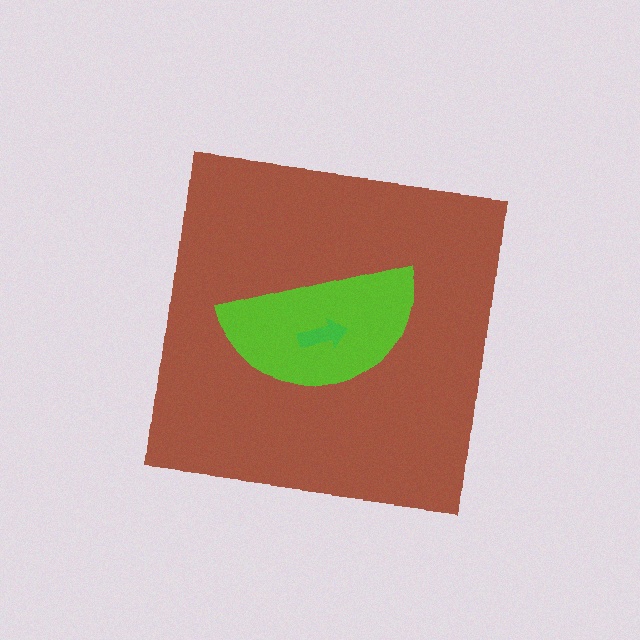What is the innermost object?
The green arrow.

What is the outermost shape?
The brown square.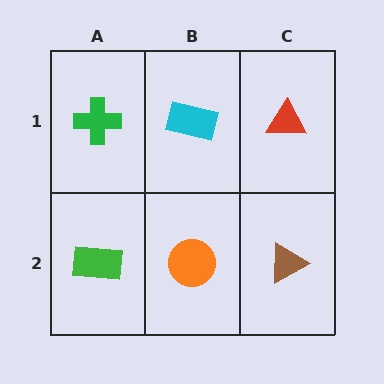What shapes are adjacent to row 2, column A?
A green cross (row 1, column A), an orange circle (row 2, column B).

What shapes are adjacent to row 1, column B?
An orange circle (row 2, column B), a green cross (row 1, column A), a red triangle (row 1, column C).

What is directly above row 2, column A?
A green cross.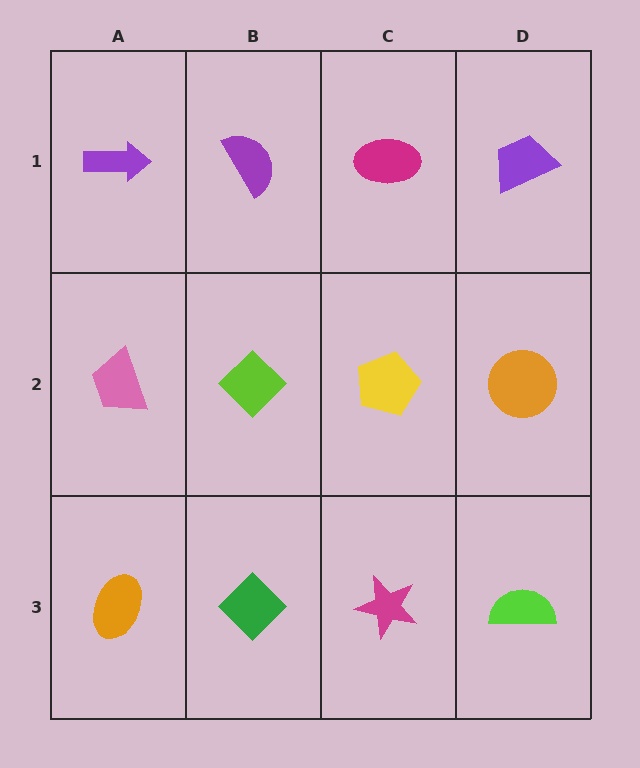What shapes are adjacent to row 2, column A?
A purple arrow (row 1, column A), an orange ellipse (row 3, column A), a lime diamond (row 2, column B).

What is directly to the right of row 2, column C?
An orange circle.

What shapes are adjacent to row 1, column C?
A yellow pentagon (row 2, column C), a purple semicircle (row 1, column B), a purple trapezoid (row 1, column D).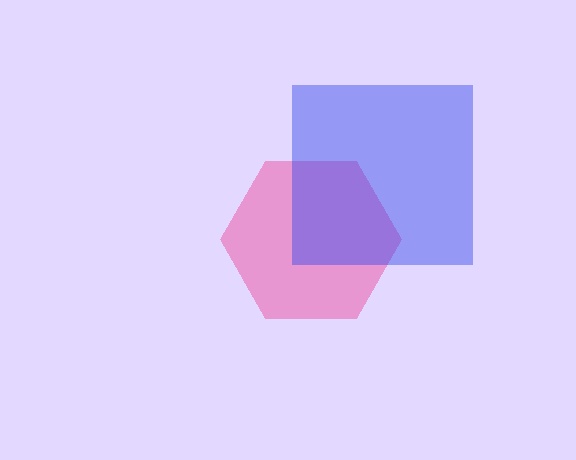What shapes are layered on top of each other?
The layered shapes are: a pink hexagon, a blue square.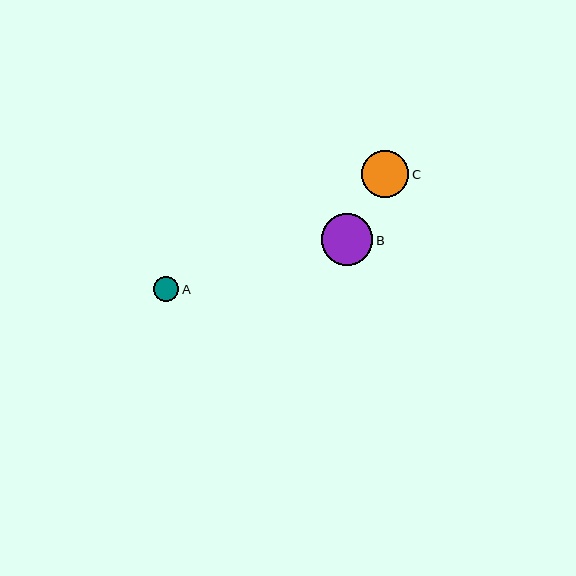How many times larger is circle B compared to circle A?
Circle B is approximately 2.0 times the size of circle A.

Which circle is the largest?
Circle B is the largest with a size of approximately 51 pixels.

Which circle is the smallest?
Circle A is the smallest with a size of approximately 25 pixels.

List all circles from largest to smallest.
From largest to smallest: B, C, A.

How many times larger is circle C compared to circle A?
Circle C is approximately 1.9 times the size of circle A.